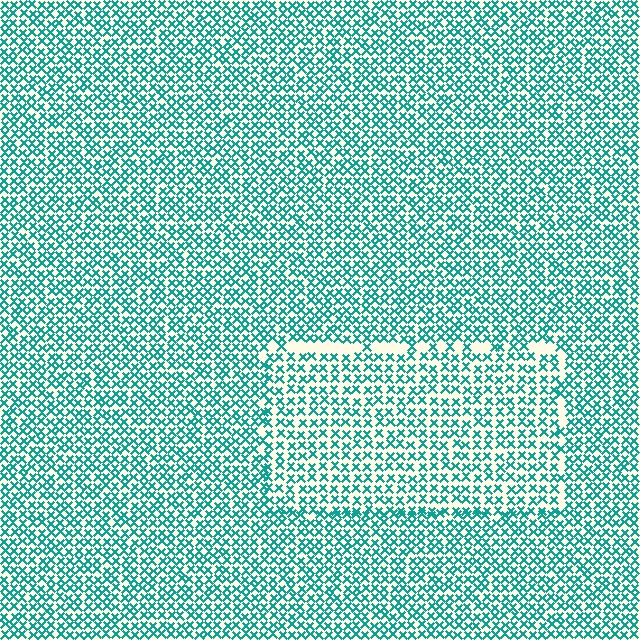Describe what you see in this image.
The image contains small teal elements arranged at two different densities. A rectangle-shaped region is visible where the elements are less densely packed than the surrounding area.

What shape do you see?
I see a rectangle.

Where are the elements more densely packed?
The elements are more densely packed outside the rectangle boundary.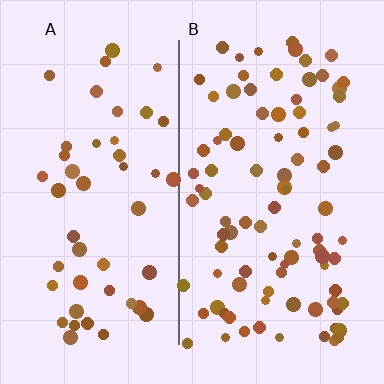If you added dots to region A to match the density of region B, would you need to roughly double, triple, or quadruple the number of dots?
Approximately double.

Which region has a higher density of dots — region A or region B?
B (the right).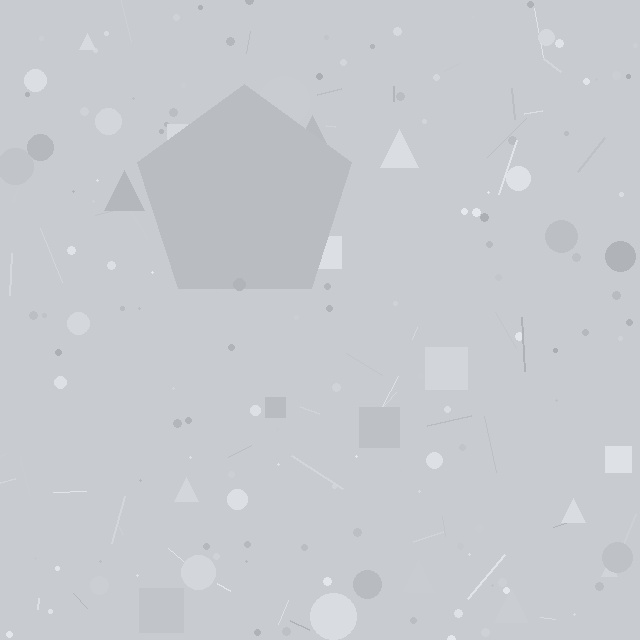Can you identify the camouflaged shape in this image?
The camouflaged shape is a pentagon.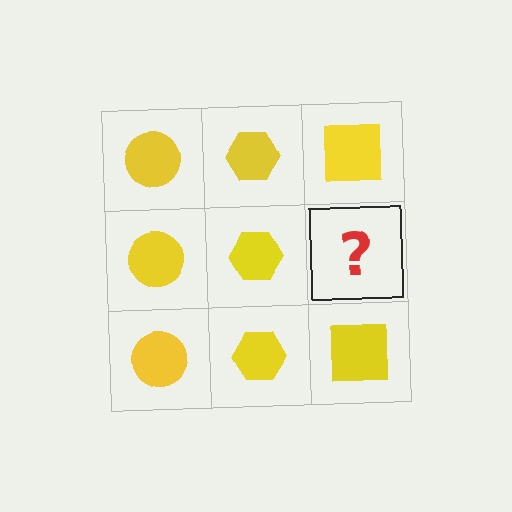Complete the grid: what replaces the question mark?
The question mark should be replaced with a yellow square.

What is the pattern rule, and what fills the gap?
The rule is that each column has a consistent shape. The gap should be filled with a yellow square.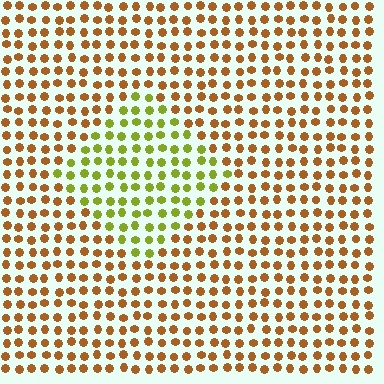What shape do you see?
I see a diamond.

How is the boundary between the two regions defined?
The boundary is defined purely by a slight shift in hue (about 49 degrees). Spacing, size, and orientation are identical on both sides.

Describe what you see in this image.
The image is filled with small brown elements in a uniform arrangement. A diamond-shaped region is visible where the elements are tinted to a slightly different hue, forming a subtle color boundary.